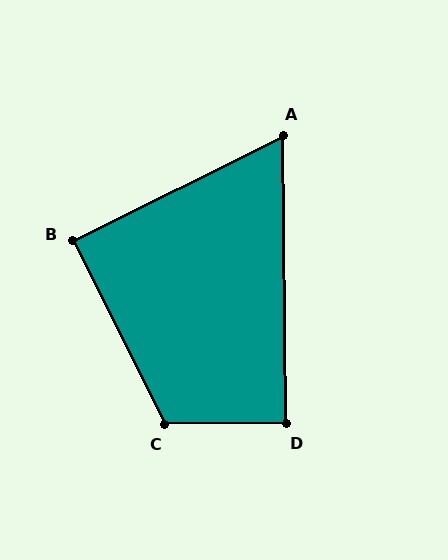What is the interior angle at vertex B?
Approximately 90 degrees (approximately right).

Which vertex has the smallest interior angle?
A, at approximately 64 degrees.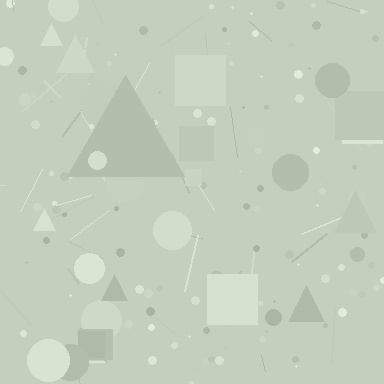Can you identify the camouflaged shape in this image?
The camouflaged shape is a triangle.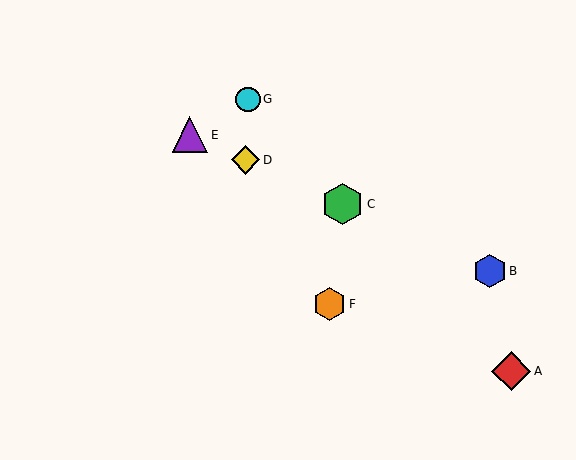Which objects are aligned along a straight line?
Objects B, C, D, E are aligned along a straight line.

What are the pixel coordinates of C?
Object C is at (343, 204).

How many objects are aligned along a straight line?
4 objects (B, C, D, E) are aligned along a straight line.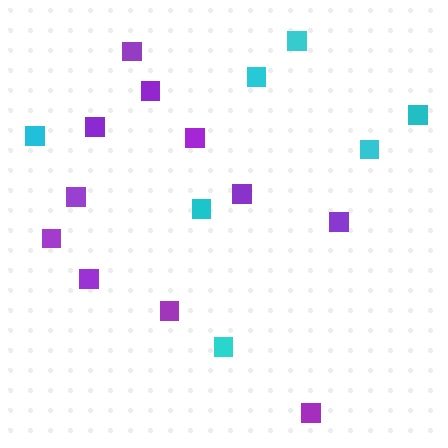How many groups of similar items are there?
There are 2 groups: one group of cyan squares (7) and one group of purple squares (11).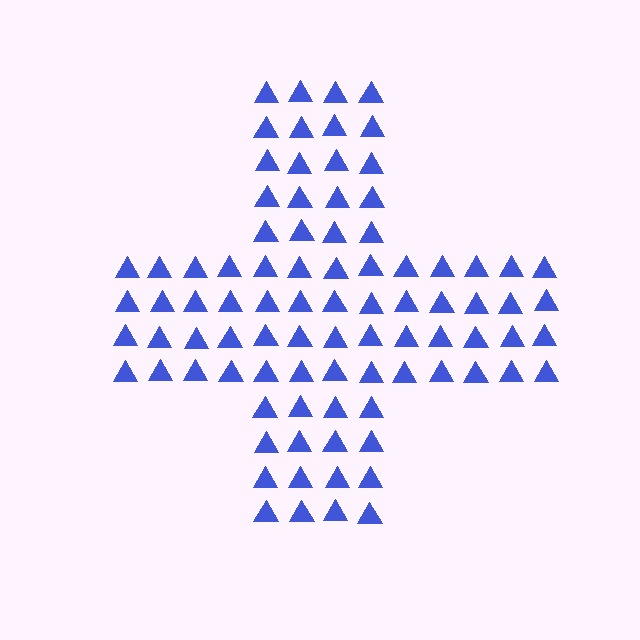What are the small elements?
The small elements are triangles.